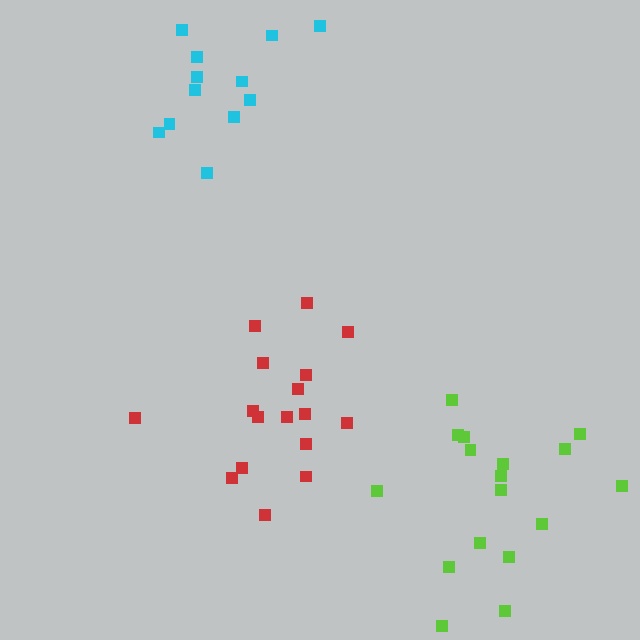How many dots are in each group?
Group 1: 12 dots, Group 2: 17 dots, Group 3: 17 dots (46 total).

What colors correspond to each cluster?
The clusters are colored: cyan, red, lime.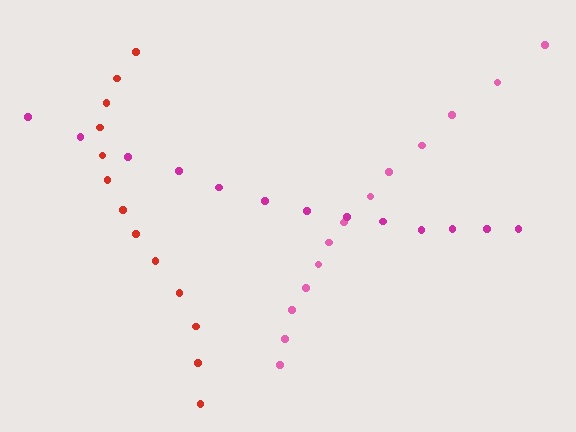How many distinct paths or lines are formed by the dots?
There are 3 distinct paths.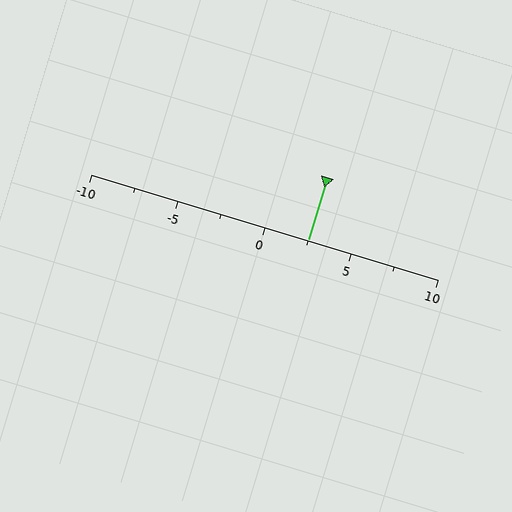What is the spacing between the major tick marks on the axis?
The major ticks are spaced 5 apart.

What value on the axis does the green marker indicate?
The marker indicates approximately 2.5.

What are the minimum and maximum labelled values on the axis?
The axis runs from -10 to 10.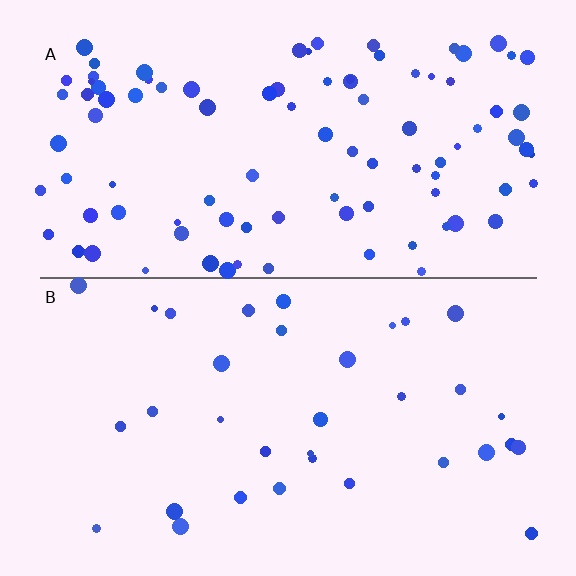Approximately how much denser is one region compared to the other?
Approximately 2.8× — region A over region B.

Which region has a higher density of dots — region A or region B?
A (the top).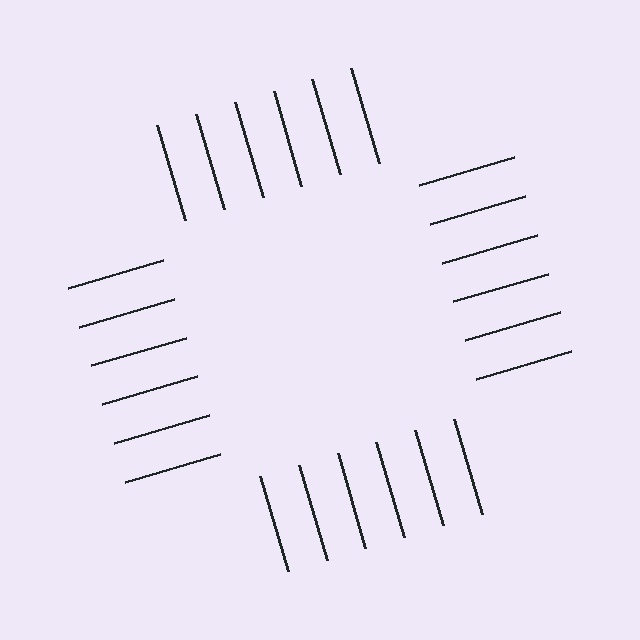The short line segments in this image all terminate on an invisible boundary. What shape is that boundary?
An illusory square — the line segments terminate on its edges but no continuous stroke is drawn.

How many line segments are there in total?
24 — 6 along each of the 4 edges.